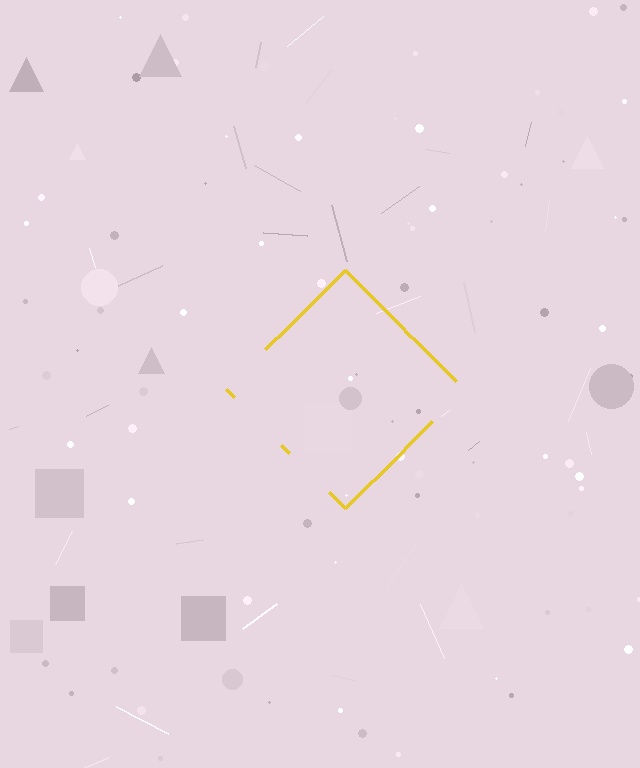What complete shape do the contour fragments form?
The contour fragments form a diamond.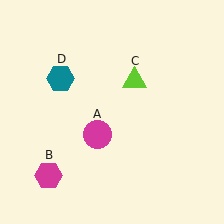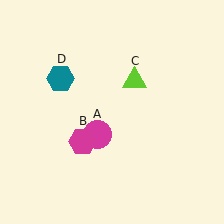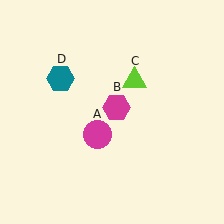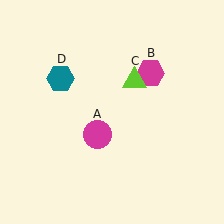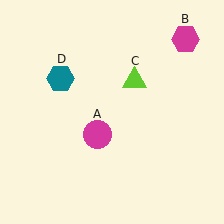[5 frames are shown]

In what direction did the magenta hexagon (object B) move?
The magenta hexagon (object B) moved up and to the right.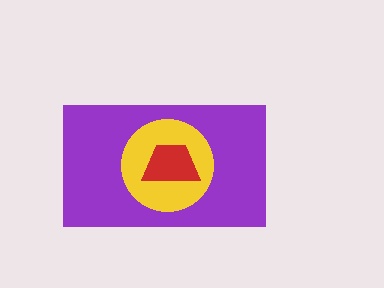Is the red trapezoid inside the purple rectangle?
Yes.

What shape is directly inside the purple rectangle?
The yellow circle.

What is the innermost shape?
The red trapezoid.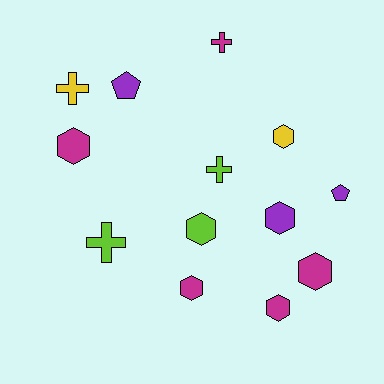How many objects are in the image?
There are 13 objects.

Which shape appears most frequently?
Hexagon, with 7 objects.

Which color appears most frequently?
Magenta, with 5 objects.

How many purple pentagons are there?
There are 2 purple pentagons.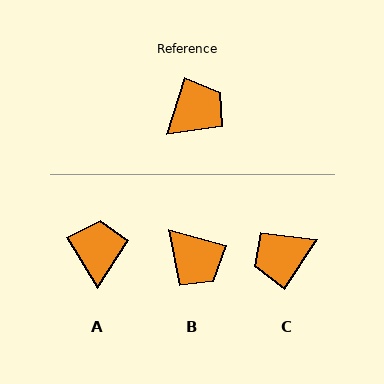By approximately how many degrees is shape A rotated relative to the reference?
Approximately 49 degrees counter-clockwise.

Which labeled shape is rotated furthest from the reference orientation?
C, about 165 degrees away.